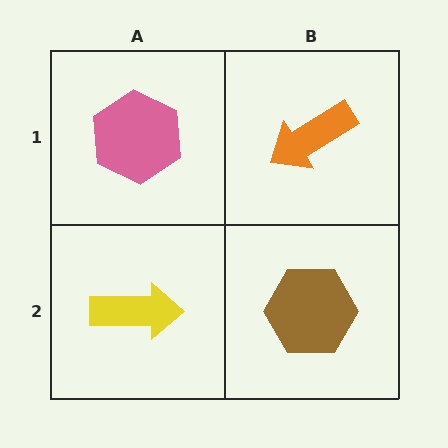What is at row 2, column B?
A brown hexagon.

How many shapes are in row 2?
2 shapes.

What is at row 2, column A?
A yellow arrow.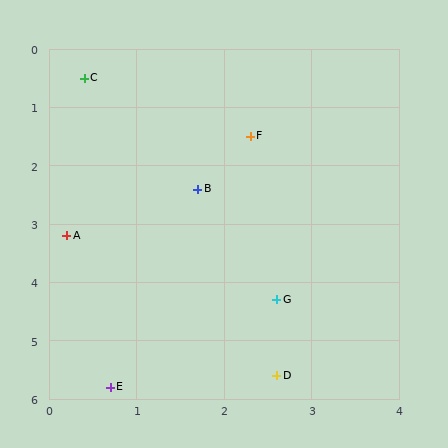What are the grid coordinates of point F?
Point F is at approximately (2.3, 1.5).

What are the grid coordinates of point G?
Point G is at approximately (2.6, 4.3).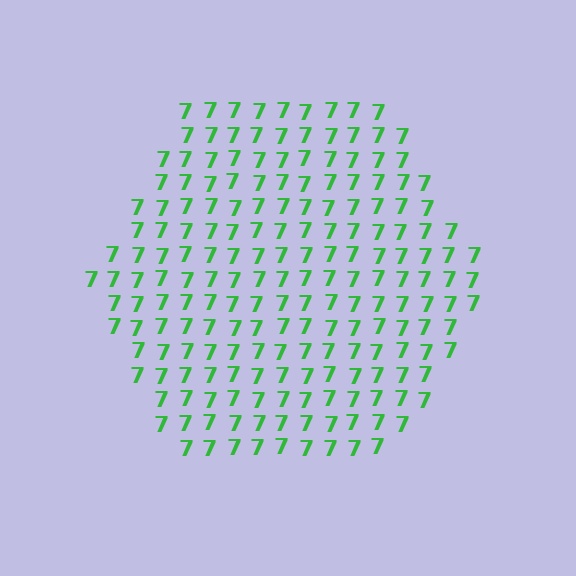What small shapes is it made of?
It is made of small digit 7's.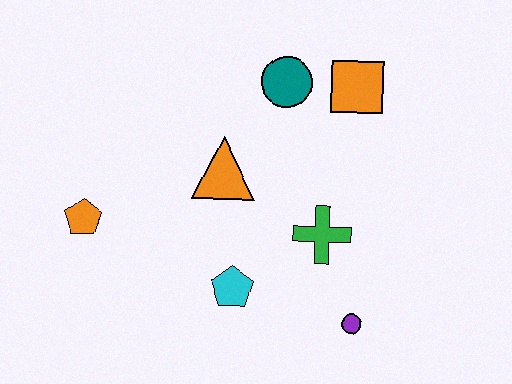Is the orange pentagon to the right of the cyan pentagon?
No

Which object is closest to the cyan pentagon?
The green cross is closest to the cyan pentagon.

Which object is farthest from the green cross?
The orange pentagon is farthest from the green cross.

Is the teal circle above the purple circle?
Yes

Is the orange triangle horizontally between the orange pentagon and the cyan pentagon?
Yes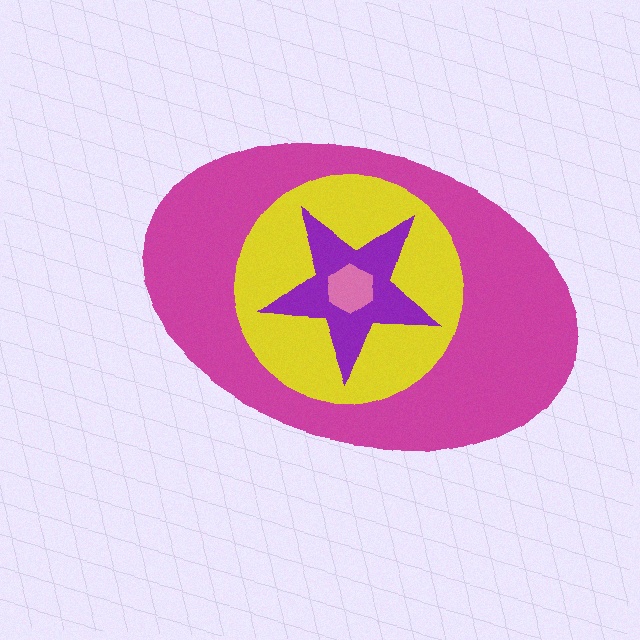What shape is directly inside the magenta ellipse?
The yellow circle.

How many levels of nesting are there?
4.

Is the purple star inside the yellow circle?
Yes.